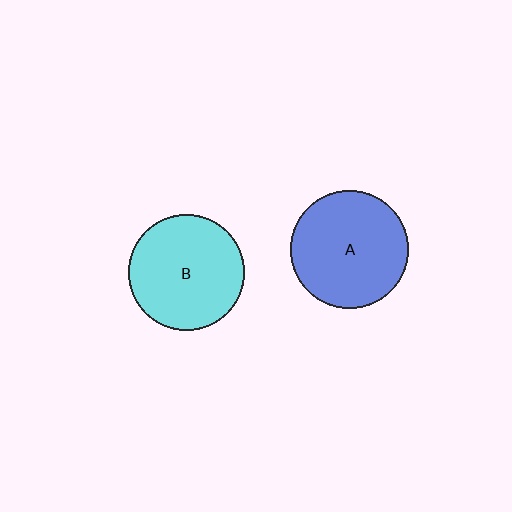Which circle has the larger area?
Circle A (blue).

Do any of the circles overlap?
No, none of the circles overlap.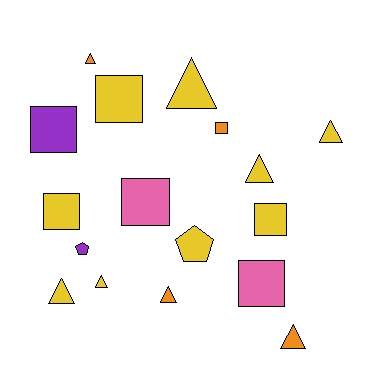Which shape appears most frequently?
Triangle, with 8 objects.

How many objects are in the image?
There are 17 objects.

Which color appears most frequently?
Yellow, with 9 objects.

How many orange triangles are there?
There are 3 orange triangles.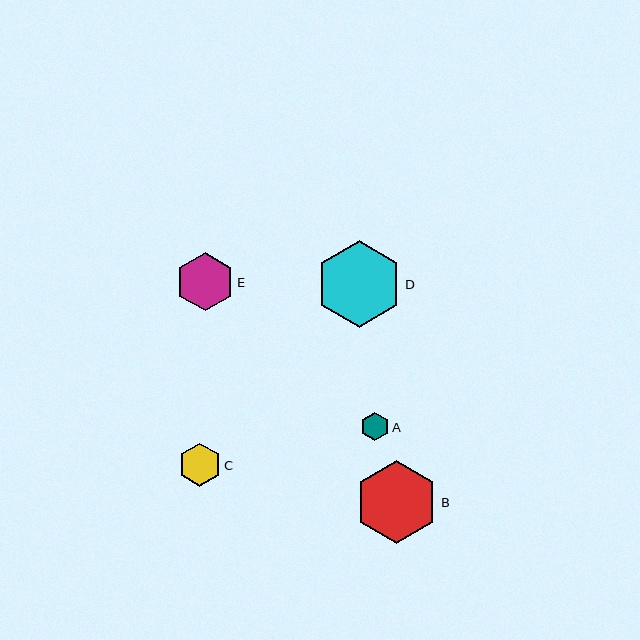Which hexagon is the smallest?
Hexagon A is the smallest with a size of approximately 28 pixels.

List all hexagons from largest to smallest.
From largest to smallest: D, B, E, C, A.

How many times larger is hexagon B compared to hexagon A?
Hexagon B is approximately 3.0 times the size of hexagon A.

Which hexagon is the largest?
Hexagon D is the largest with a size of approximately 86 pixels.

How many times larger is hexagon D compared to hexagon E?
Hexagon D is approximately 1.5 times the size of hexagon E.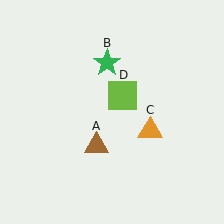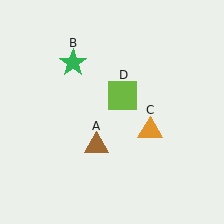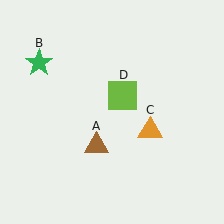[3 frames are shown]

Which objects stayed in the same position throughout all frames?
Brown triangle (object A) and orange triangle (object C) and lime square (object D) remained stationary.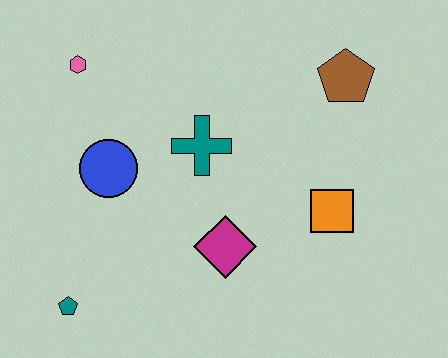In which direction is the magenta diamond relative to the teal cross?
The magenta diamond is below the teal cross.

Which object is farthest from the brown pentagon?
The teal pentagon is farthest from the brown pentagon.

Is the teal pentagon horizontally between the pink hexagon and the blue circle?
No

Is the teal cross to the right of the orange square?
No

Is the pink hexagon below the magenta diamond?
No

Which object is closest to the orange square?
The magenta diamond is closest to the orange square.